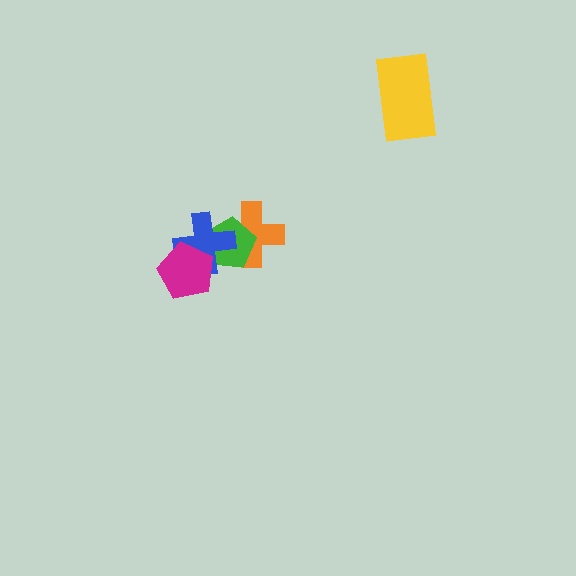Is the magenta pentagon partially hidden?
No, no other shape covers it.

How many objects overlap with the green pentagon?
3 objects overlap with the green pentagon.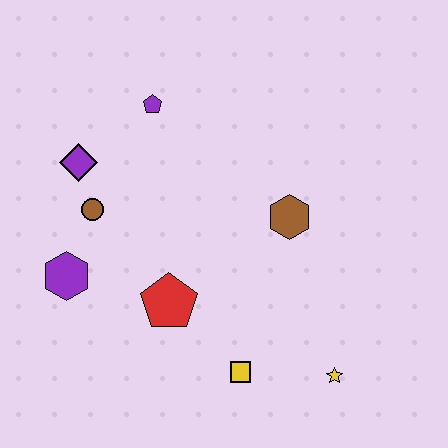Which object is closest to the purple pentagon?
The purple diamond is closest to the purple pentagon.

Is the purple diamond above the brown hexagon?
Yes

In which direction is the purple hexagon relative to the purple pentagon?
The purple hexagon is below the purple pentagon.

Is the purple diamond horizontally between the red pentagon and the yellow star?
No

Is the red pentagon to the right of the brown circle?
Yes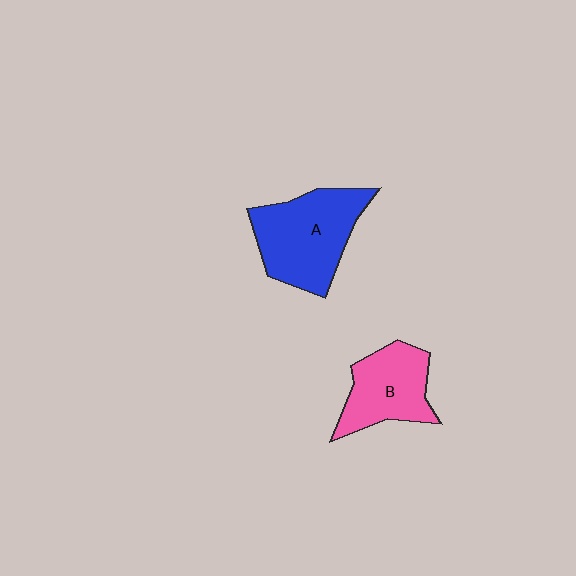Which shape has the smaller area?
Shape B (pink).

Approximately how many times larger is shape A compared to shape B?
Approximately 1.3 times.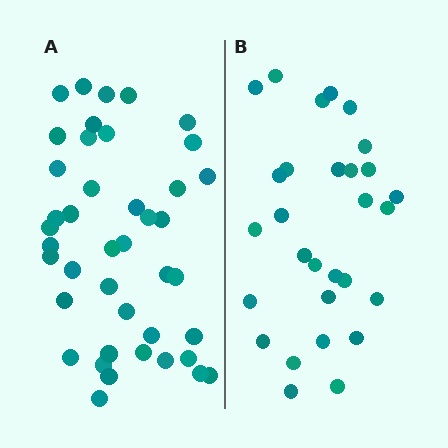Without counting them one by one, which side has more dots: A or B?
Region A (the left region) has more dots.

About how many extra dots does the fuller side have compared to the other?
Region A has approximately 15 more dots than region B.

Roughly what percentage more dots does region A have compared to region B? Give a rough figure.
About 45% more.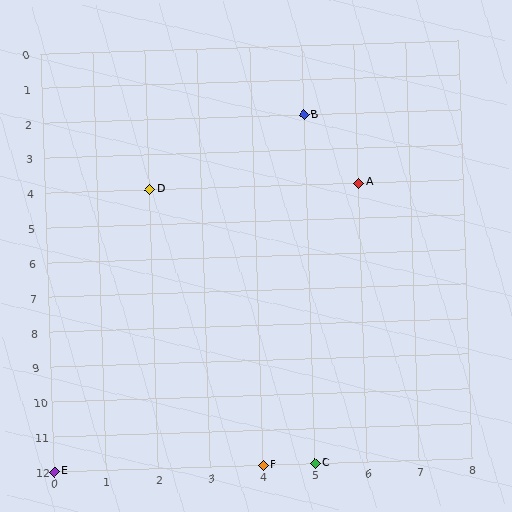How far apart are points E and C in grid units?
Points E and C are 5 columns apart.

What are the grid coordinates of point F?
Point F is at grid coordinates (4, 12).